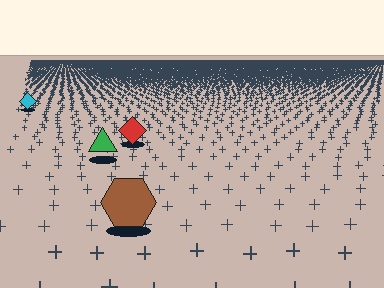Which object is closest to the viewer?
The brown hexagon is closest. The texture marks near it are larger and more spread out.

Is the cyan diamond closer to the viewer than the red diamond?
No. The red diamond is closer — you can tell from the texture gradient: the ground texture is coarser near it.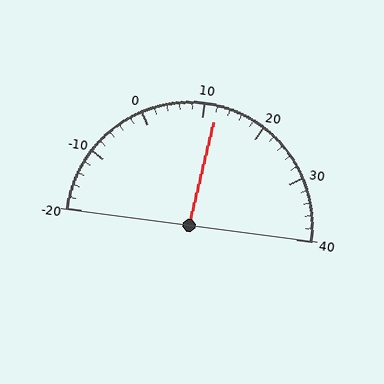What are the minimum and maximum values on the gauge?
The gauge ranges from -20 to 40.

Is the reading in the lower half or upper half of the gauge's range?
The reading is in the upper half of the range (-20 to 40).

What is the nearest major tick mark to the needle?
The nearest major tick mark is 10.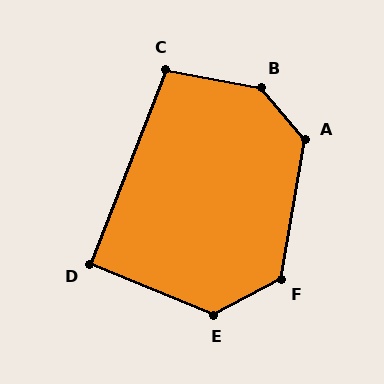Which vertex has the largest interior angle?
B, at approximately 141 degrees.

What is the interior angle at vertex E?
Approximately 130 degrees (obtuse).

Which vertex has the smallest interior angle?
D, at approximately 91 degrees.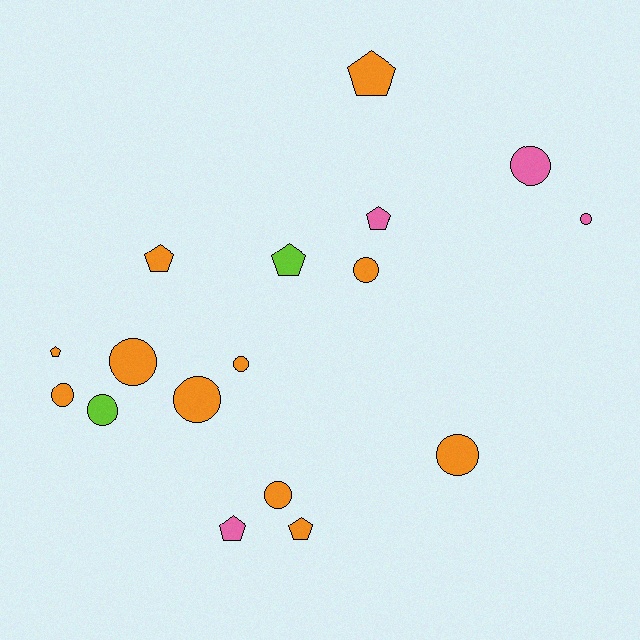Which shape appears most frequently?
Circle, with 10 objects.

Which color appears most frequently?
Orange, with 11 objects.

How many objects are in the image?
There are 17 objects.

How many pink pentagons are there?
There are 2 pink pentagons.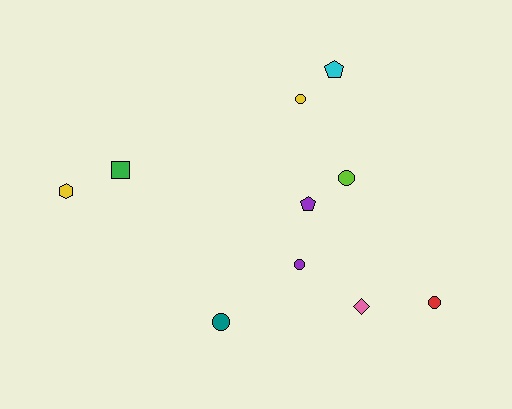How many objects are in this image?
There are 10 objects.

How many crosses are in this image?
There are no crosses.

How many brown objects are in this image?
There are no brown objects.